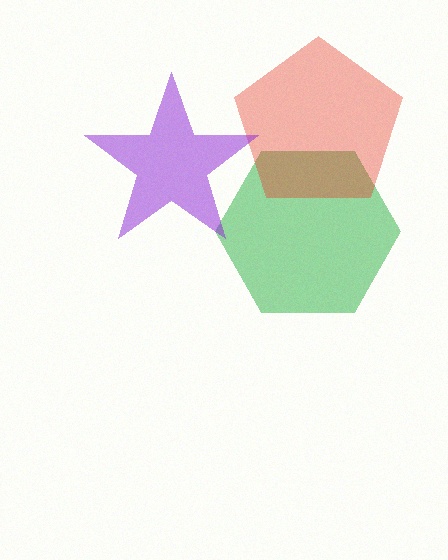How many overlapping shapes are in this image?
There are 3 overlapping shapes in the image.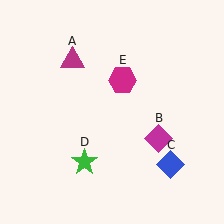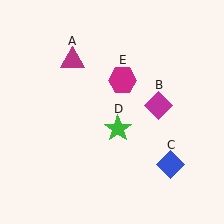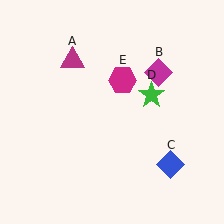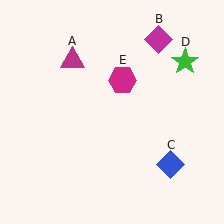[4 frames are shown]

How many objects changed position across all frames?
2 objects changed position: magenta diamond (object B), green star (object D).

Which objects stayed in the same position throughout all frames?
Magenta triangle (object A) and blue diamond (object C) and magenta hexagon (object E) remained stationary.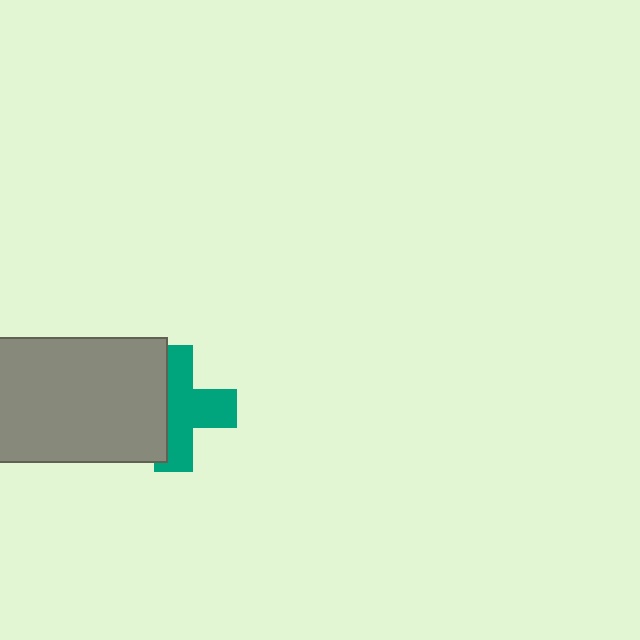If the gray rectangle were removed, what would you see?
You would see the complete teal cross.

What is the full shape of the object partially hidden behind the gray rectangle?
The partially hidden object is a teal cross.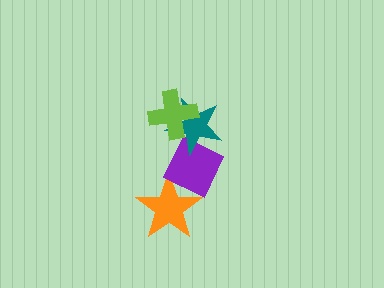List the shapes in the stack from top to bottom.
From top to bottom: the lime cross, the teal star, the purple diamond, the orange star.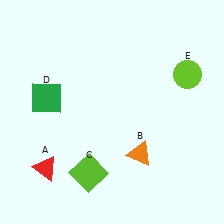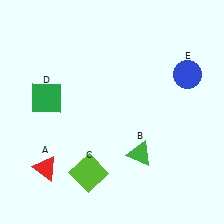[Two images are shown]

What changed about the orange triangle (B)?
In Image 1, B is orange. In Image 2, it changed to green.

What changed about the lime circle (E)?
In Image 1, E is lime. In Image 2, it changed to blue.